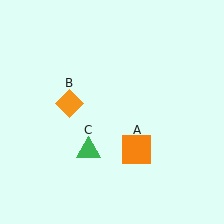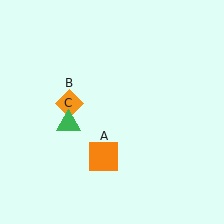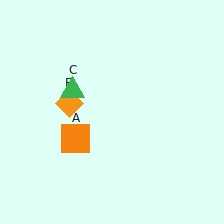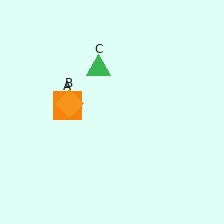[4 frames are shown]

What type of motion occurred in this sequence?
The orange square (object A), green triangle (object C) rotated clockwise around the center of the scene.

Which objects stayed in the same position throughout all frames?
Orange diamond (object B) remained stationary.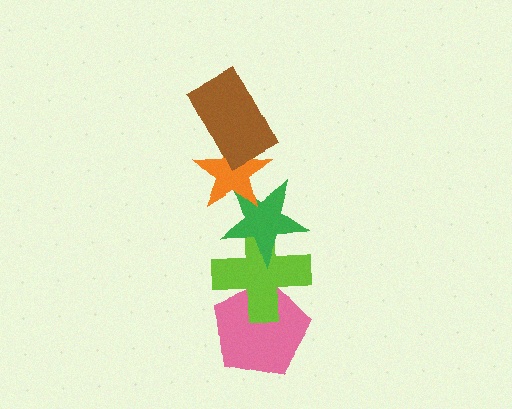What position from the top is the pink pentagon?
The pink pentagon is 5th from the top.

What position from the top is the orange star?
The orange star is 2nd from the top.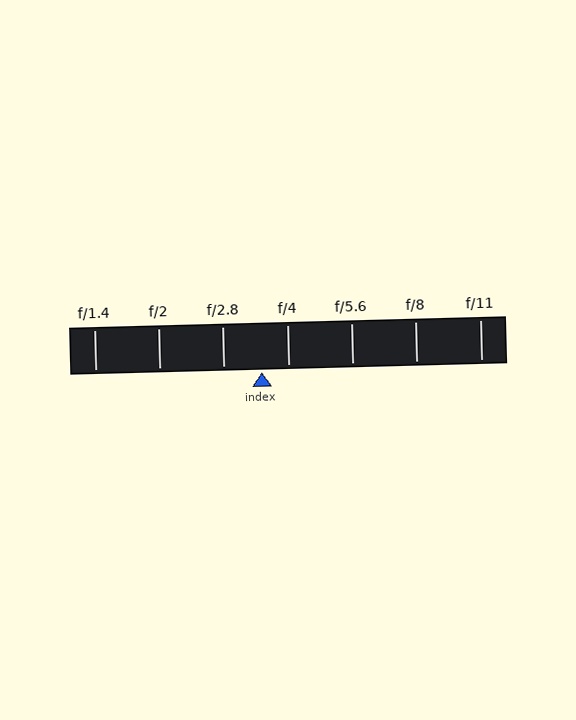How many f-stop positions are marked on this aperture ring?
There are 7 f-stop positions marked.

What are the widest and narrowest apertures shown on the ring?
The widest aperture shown is f/1.4 and the narrowest is f/11.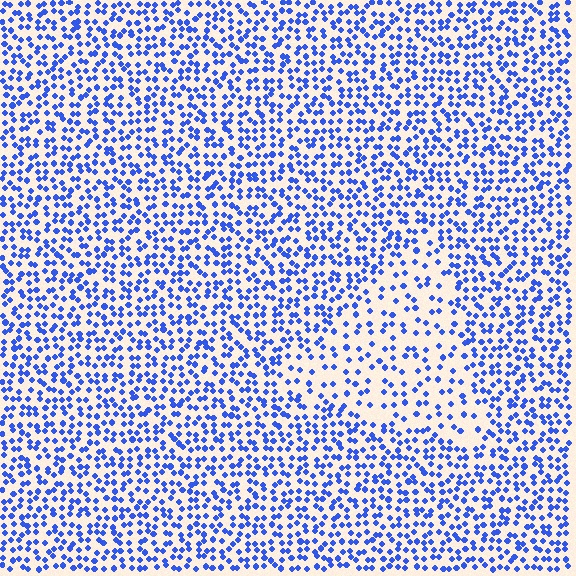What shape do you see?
I see a triangle.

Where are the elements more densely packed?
The elements are more densely packed outside the triangle boundary.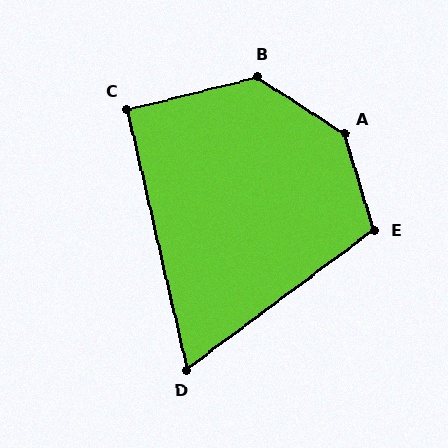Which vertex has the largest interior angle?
A, at approximately 140 degrees.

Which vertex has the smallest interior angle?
D, at approximately 66 degrees.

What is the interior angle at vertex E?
Approximately 109 degrees (obtuse).